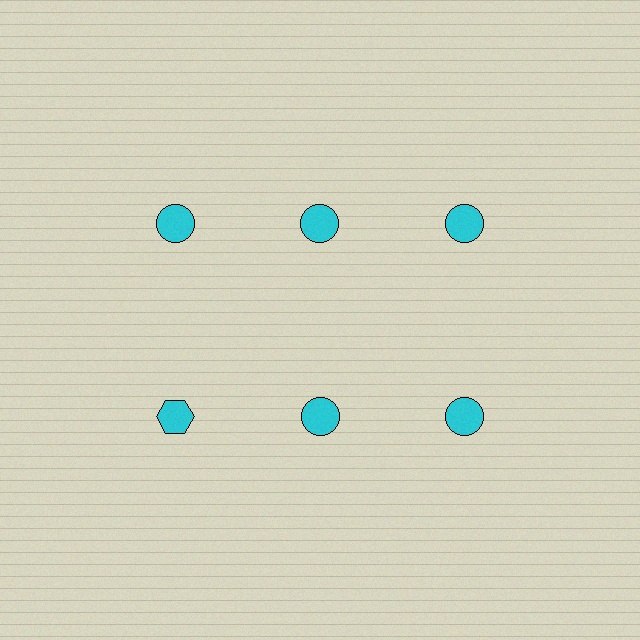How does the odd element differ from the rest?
It has a different shape: hexagon instead of circle.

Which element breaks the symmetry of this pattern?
The cyan hexagon in the second row, leftmost column breaks the symmetry. All other shapes are cyan circles.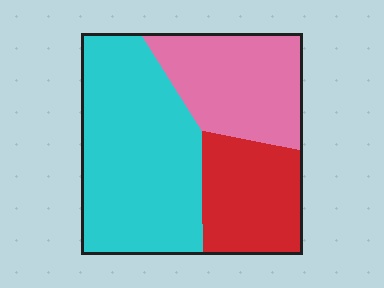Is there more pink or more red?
Pink.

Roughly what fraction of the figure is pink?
Pink takes up about one quarter (1/4) of the figure.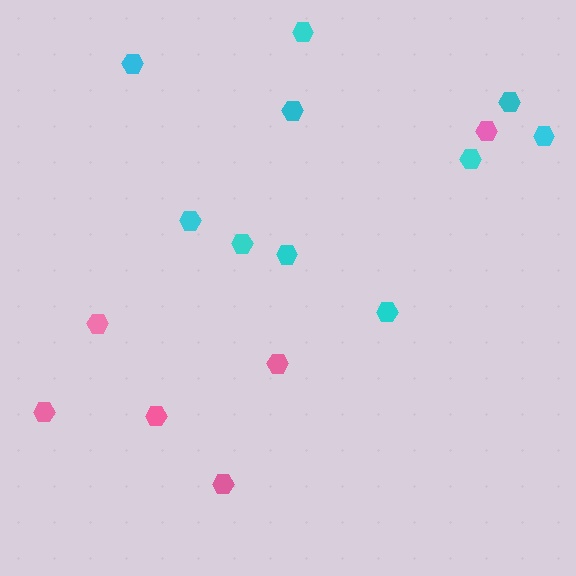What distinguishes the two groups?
There are 2 groups: one group of pink hexagons (6) and one group of cyan hexagons (10).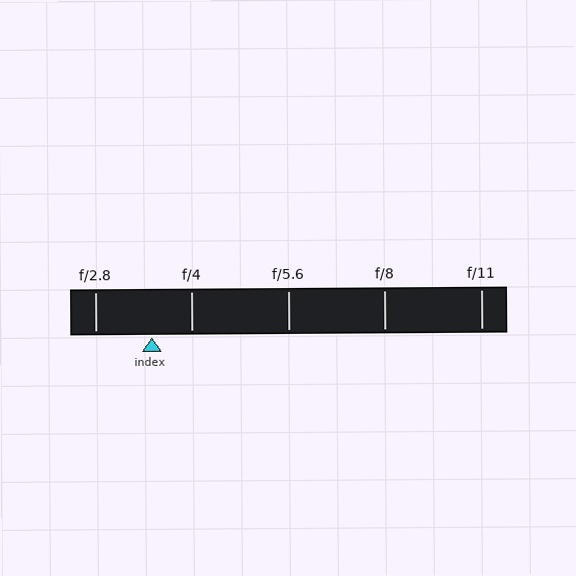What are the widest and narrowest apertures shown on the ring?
The widest aperture shown is f/2.8 and the narrowest is f/11.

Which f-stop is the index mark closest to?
The index mark is closest to f/4.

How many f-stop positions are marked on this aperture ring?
There are 5 f-stop positions marked.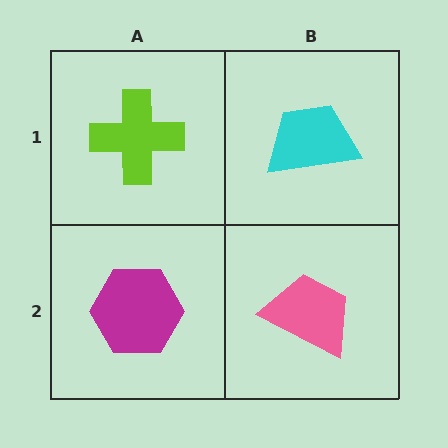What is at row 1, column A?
A lime cross.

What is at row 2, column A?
A magenta hexagon.